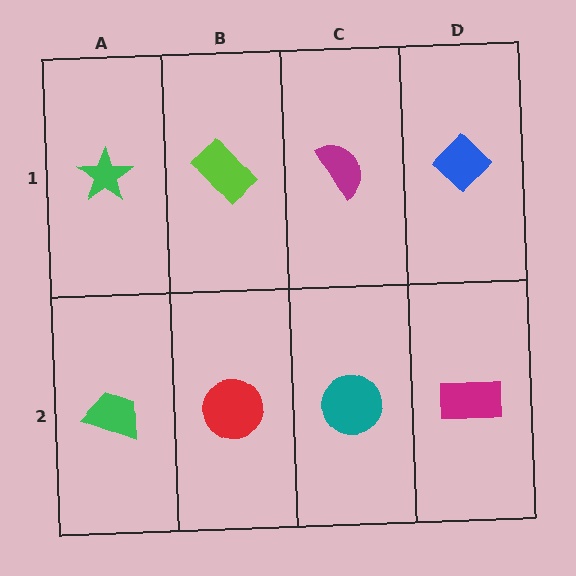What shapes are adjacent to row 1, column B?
A red circle (row 2, column B), a green star (row 1, column A), a magenta semicircle (row 1, column C).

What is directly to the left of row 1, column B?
A green star.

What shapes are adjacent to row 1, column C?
A teal circle (row 2, column C), a lime rectangle (row 1, column B), a blue diamond (row 1, column D).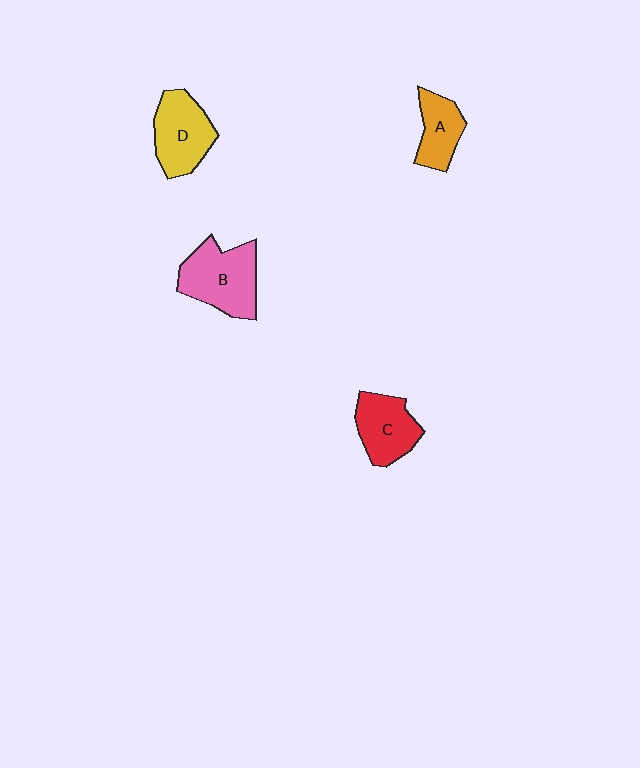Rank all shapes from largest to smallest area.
From largest to smallest: B (pink), D (yellow), C (red), A (orange).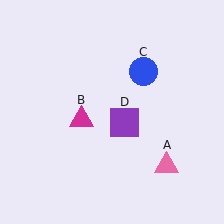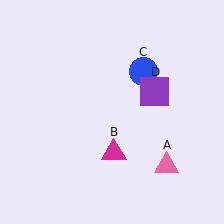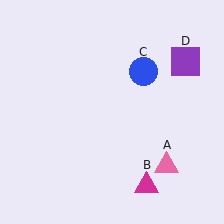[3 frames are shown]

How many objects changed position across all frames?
2 objects changed position: magenta triangle (object B), purple square (object D).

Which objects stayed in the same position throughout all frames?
Pink triangle (object A) and blue circle (object C) remained stationary.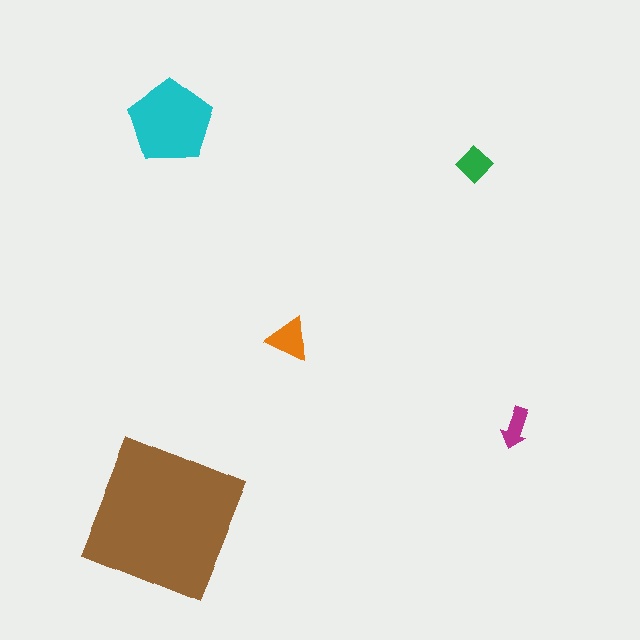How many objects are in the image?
There are 5 objects in the image.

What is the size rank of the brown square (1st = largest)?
1st.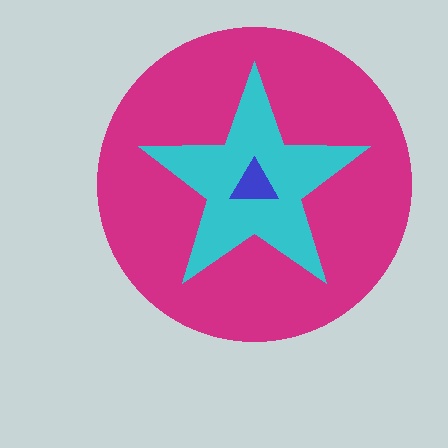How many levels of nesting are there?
3.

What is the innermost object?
The blue triangle.